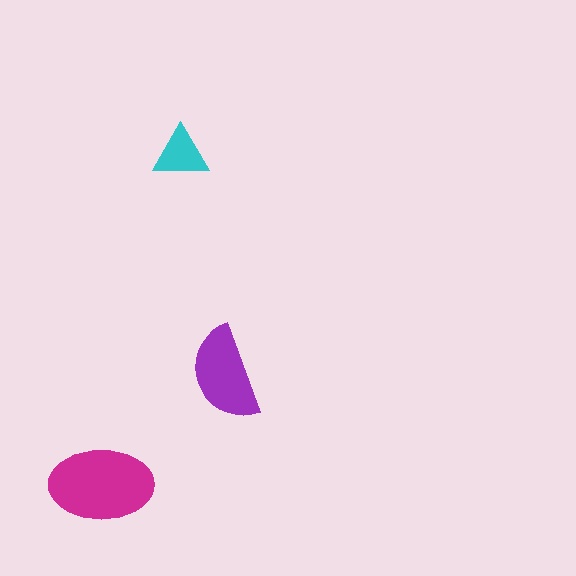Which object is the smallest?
The cyan triangle.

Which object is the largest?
The magenta ellipse.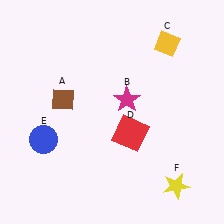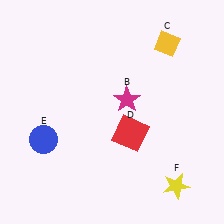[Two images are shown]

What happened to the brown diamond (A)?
The brown diamond (A) was removed in Image 2. It was in the top-left area of Image 1.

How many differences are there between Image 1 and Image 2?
There is 1 difference between the two images.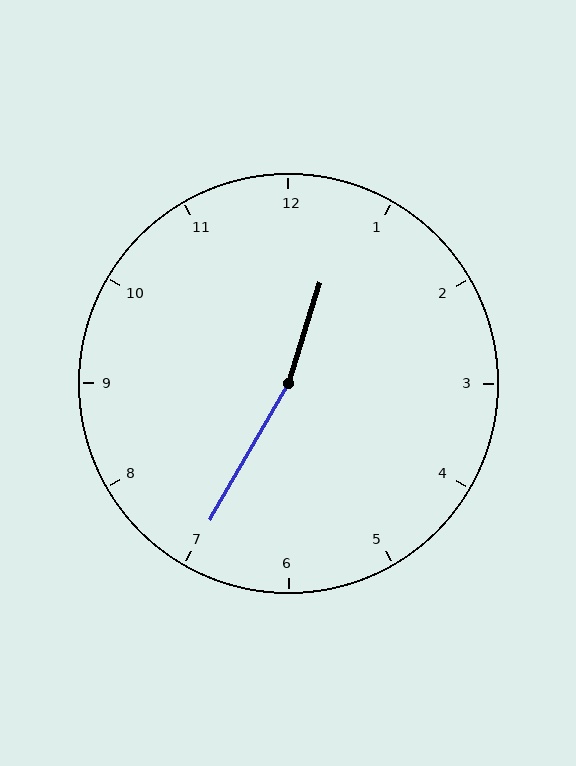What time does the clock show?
12:35.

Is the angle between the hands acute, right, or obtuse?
It is obtuse.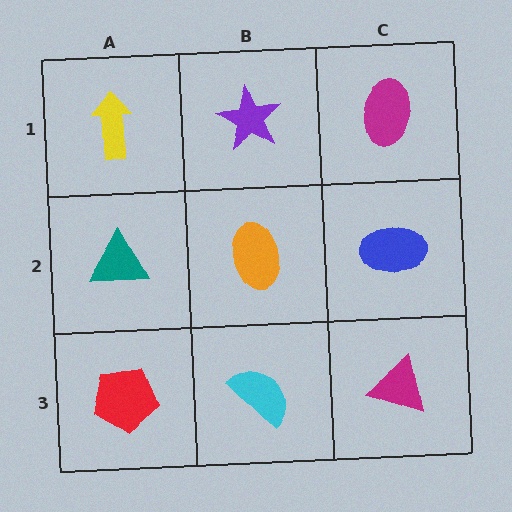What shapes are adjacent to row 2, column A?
A yellow arrow (row 1, column A), a red pentagon (row 3, column A), an orange ellipse (row 2, column B).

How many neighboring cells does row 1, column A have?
2.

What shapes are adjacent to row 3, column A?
A teal triangle (row 2, column A), a cyan semicircle (row 3, column B).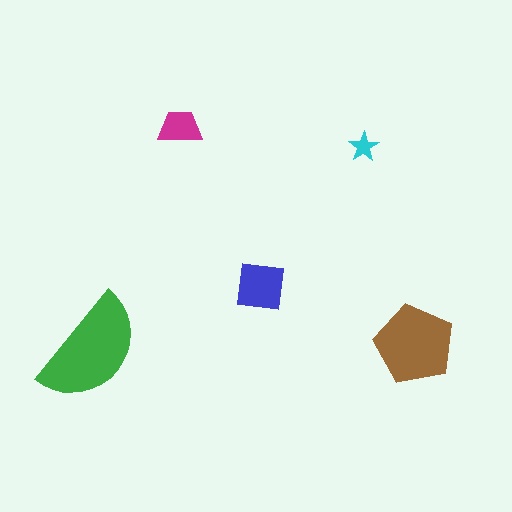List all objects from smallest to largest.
The cyan star, the magenta trapezoid, the blue square, the brown pentagon, the green semicircle.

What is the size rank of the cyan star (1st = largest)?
5th.